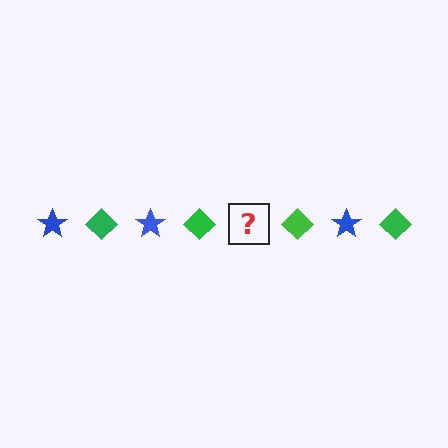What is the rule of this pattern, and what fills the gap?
The rule is that the pattern alternates between blue star and green diamond. The gap should be filled with a blue star.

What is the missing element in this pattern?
The missing element is a blue star.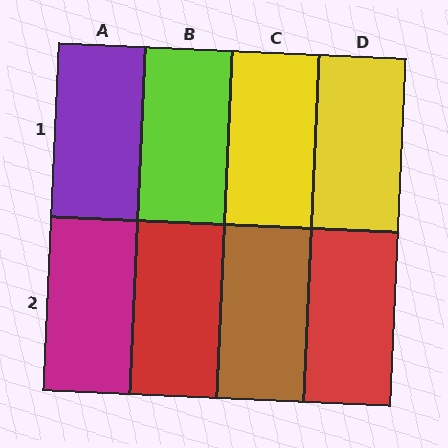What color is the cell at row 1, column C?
Yellow.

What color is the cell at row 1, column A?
Purple.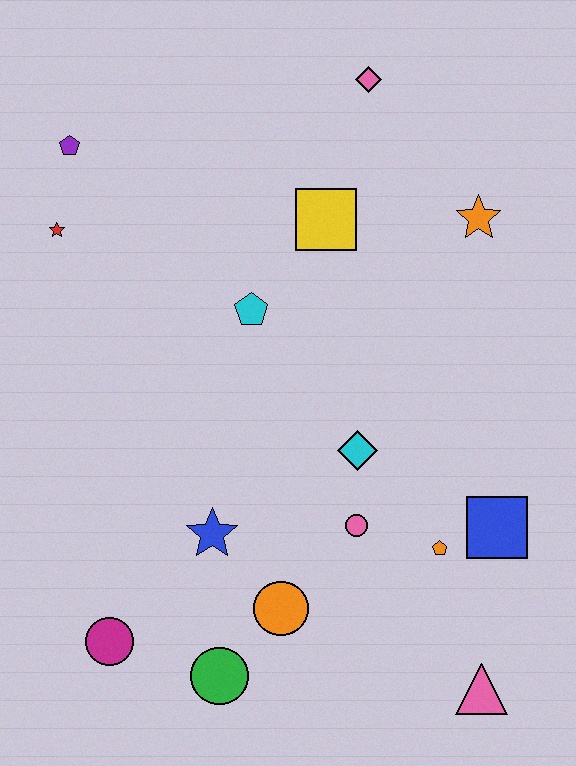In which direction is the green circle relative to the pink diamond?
The green circle is below the pink diamond.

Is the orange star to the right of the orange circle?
Yes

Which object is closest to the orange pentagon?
The blue square is closest to the orange pentagon.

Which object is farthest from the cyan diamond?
The purple pentagon is farthest from the cyan diamond.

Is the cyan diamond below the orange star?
Yes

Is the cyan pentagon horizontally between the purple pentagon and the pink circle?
Yes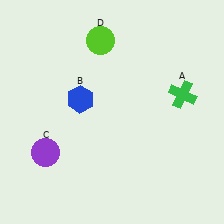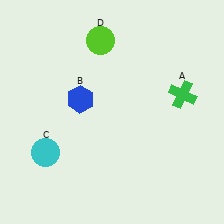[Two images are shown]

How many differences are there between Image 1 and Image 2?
There is 1 difference between the two images.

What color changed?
The circle (C) changed from purple in Image 1 to cyan in Image 2.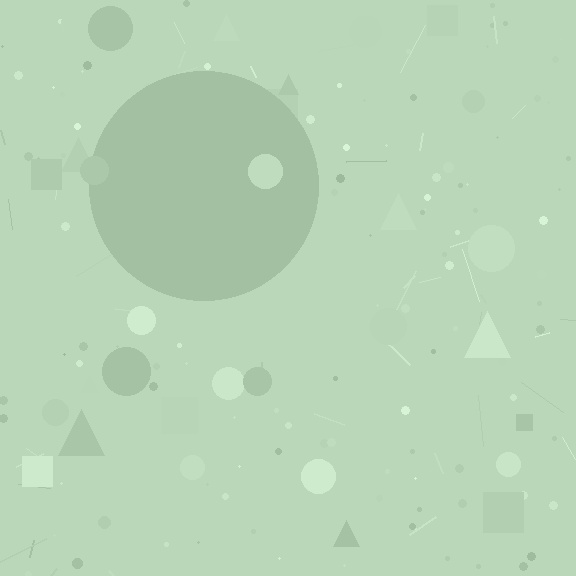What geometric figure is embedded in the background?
A circle is embedded in the background.